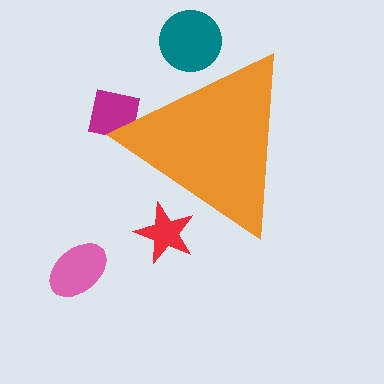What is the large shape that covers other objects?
An orange triangle.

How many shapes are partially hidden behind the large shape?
3 shapes are partially hidden.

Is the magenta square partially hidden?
Yes, the magenta square is partially hidden behind the orange triangle.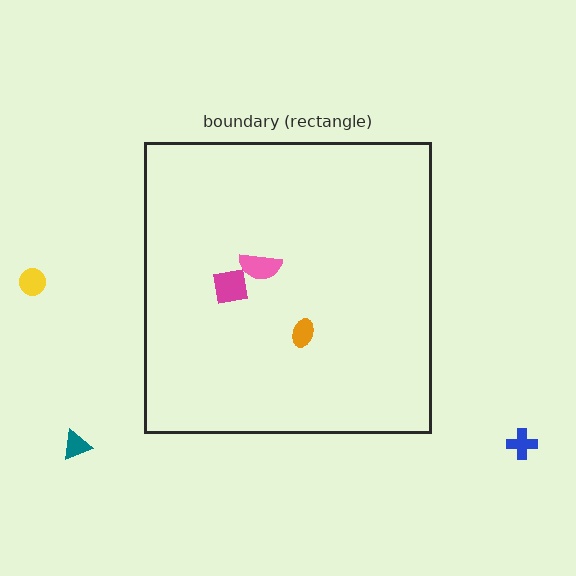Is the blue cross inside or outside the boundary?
Outside.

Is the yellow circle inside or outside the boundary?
Outside.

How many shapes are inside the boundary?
3 inside, 3 outside.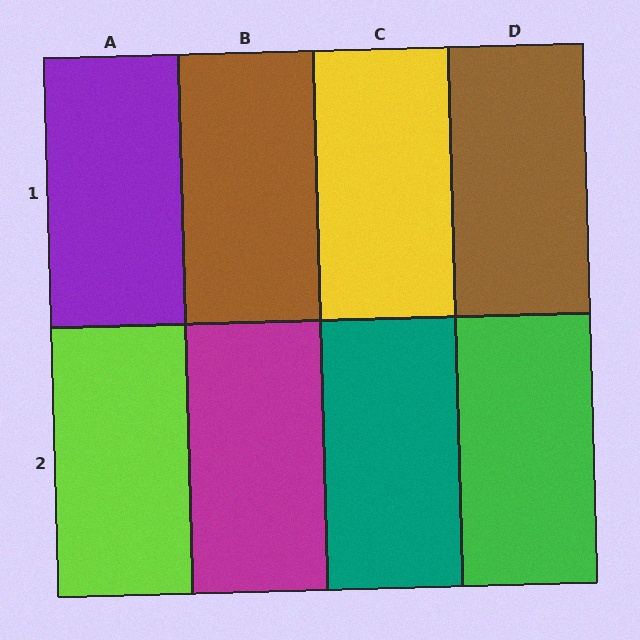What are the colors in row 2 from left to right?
Lime, magenta, teal, green.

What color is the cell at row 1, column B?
Brown.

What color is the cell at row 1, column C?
Yellow.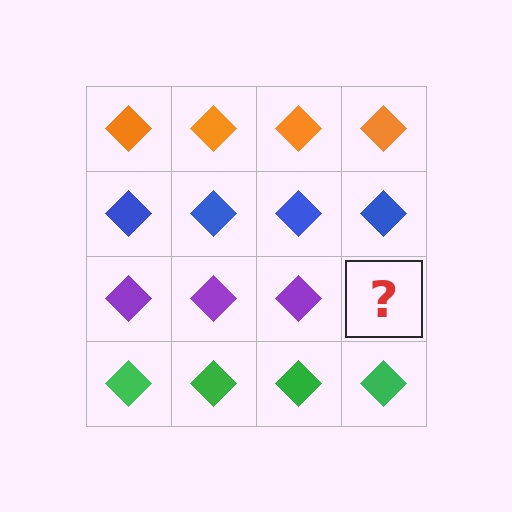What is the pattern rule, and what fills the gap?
The rule is that each row has a consistent color. The gap should be filled with a purple diamond.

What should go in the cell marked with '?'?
The missing cell should contain a purple diamond.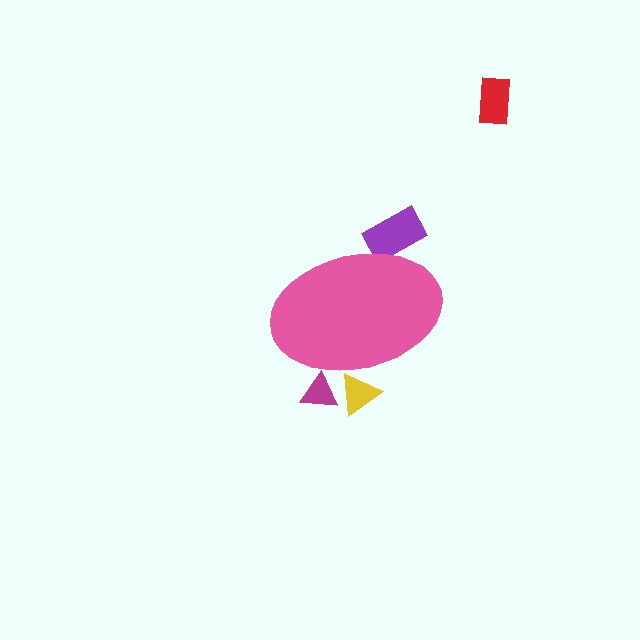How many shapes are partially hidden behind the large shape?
3 shapes are partially hidden.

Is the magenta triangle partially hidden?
Yes, the magenta triangle is partially hidden behind the pink ellipse.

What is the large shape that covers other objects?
A pink ellipse.